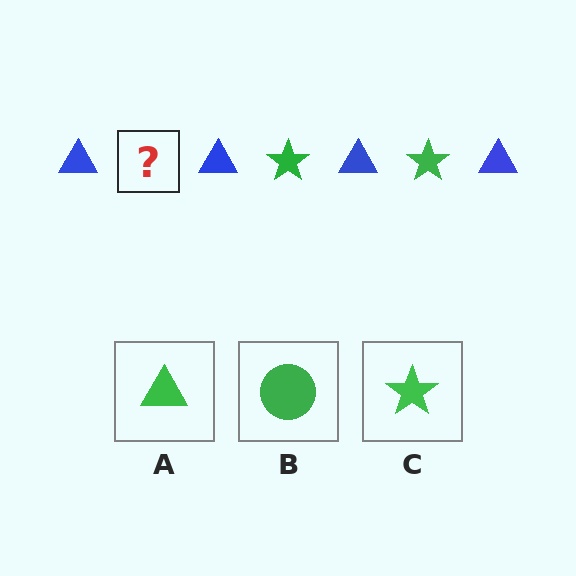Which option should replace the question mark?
Option C.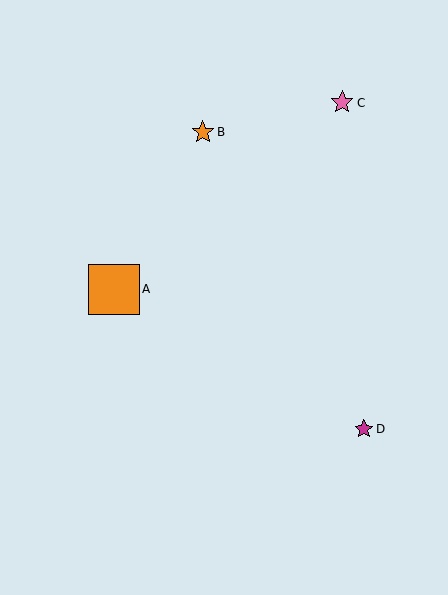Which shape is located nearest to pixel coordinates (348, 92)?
The pink star (labeled C) at (342, 103) is nearest to that location.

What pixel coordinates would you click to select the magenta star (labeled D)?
Click at (364, 429) to select the magenta star D.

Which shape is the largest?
The orange square (labeled A) is the largest.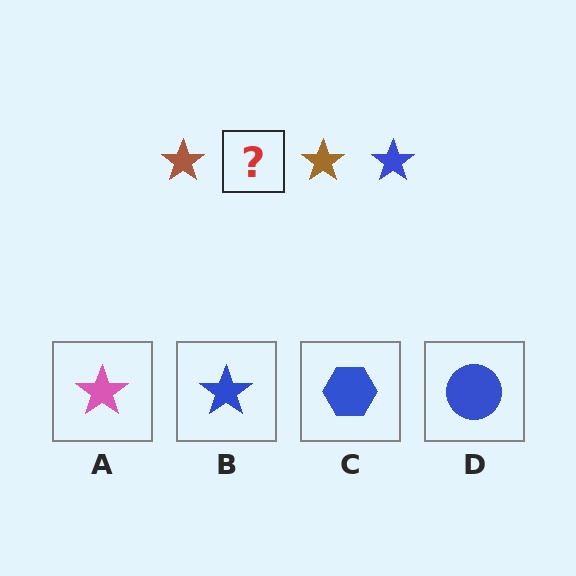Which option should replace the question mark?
Option B.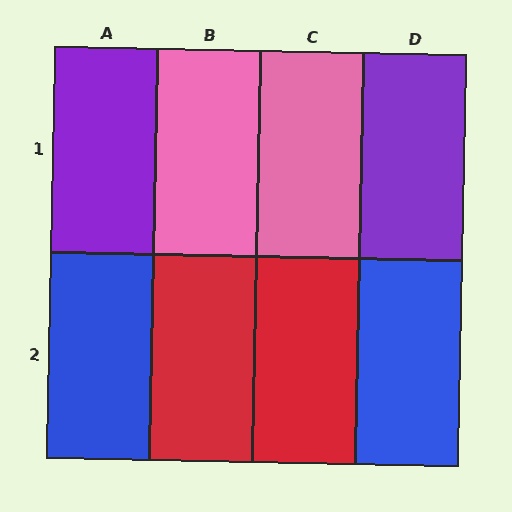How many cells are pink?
2 cells are pink.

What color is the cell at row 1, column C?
Pink.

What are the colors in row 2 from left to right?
Blue, red, red, blue.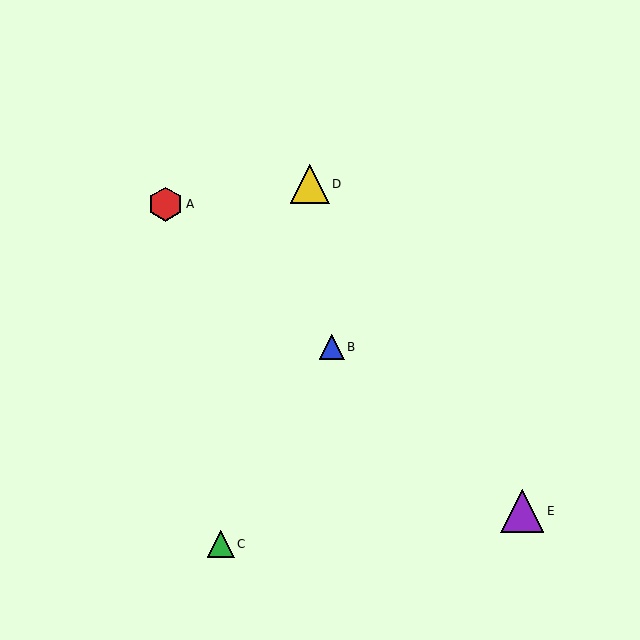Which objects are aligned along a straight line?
Objects A, B, E are aligned along a straight line.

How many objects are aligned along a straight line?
3 objects (A, B, E) are aligned along a straight line.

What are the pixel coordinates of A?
Object A is at (166, 204).